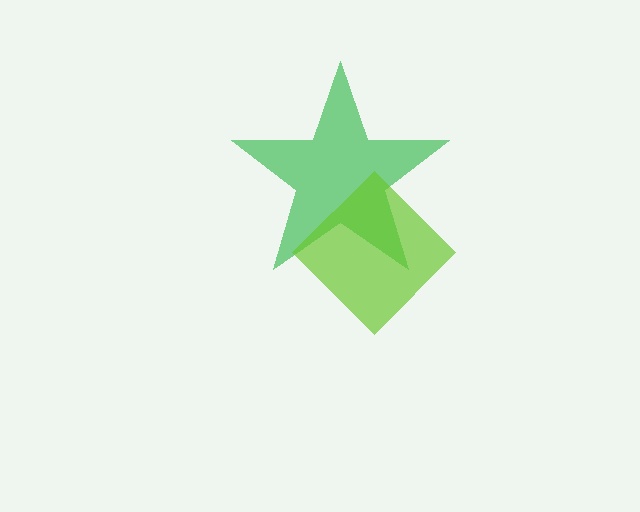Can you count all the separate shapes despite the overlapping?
Yes, there are 2 separate shapes.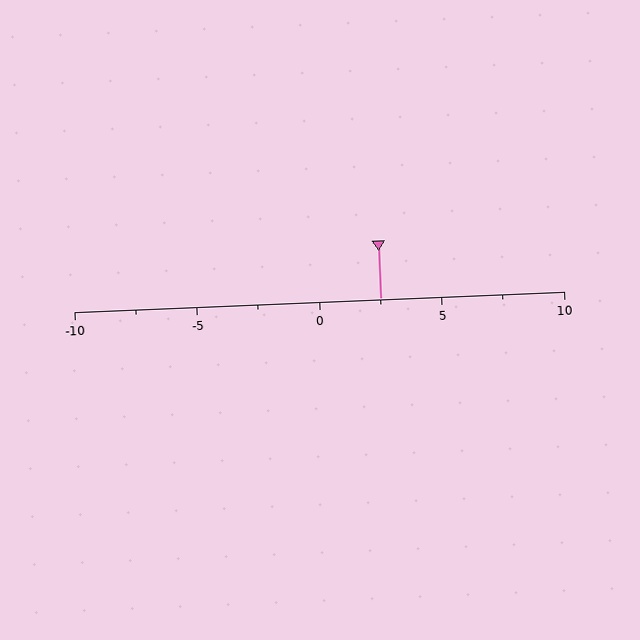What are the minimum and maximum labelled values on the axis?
The axis runs from -10 to 10.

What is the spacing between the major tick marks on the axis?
The major ticks are spaced 5 apart.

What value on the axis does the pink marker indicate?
The marker indicates approximately 2.5.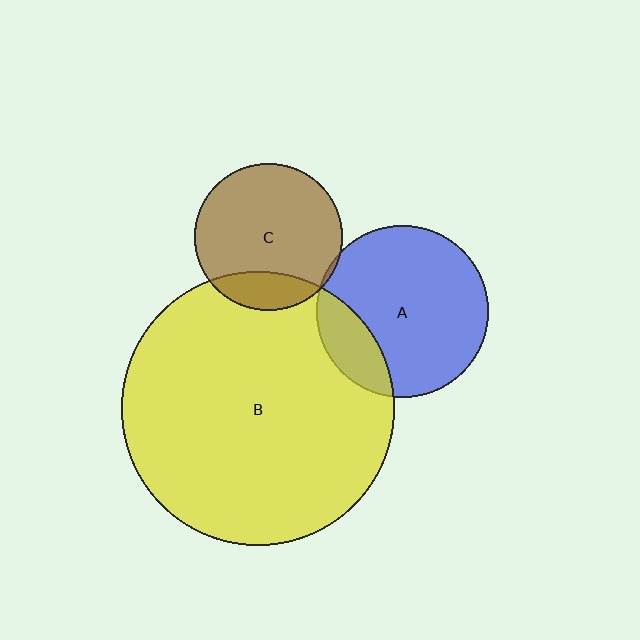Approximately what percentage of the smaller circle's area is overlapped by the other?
Approximately 20%.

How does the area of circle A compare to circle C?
Approximately 1.4 times.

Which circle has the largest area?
Circle B (yellow).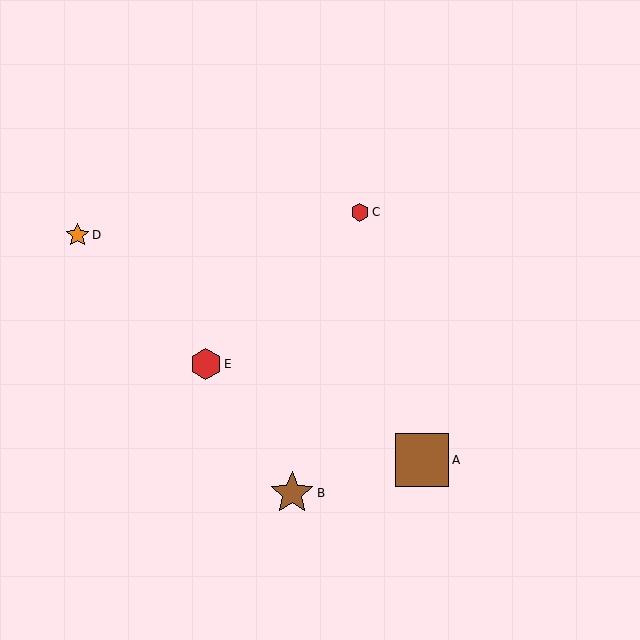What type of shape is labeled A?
Shape A is a brown square.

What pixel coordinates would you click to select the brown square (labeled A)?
Click at (422, 460) to select the brown square A.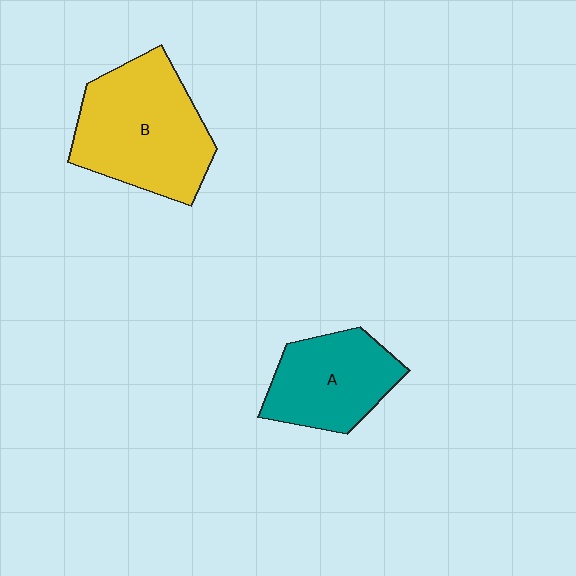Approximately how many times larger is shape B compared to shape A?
Approximately 1.4 times.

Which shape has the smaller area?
Shape A (teal).